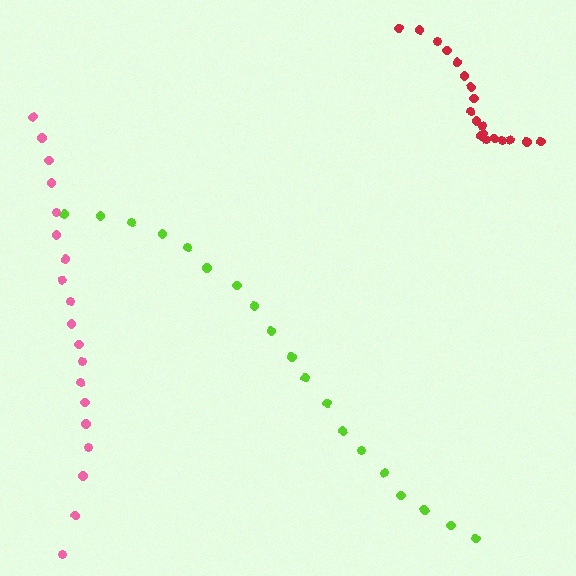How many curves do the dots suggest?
There are 3 distinct paths.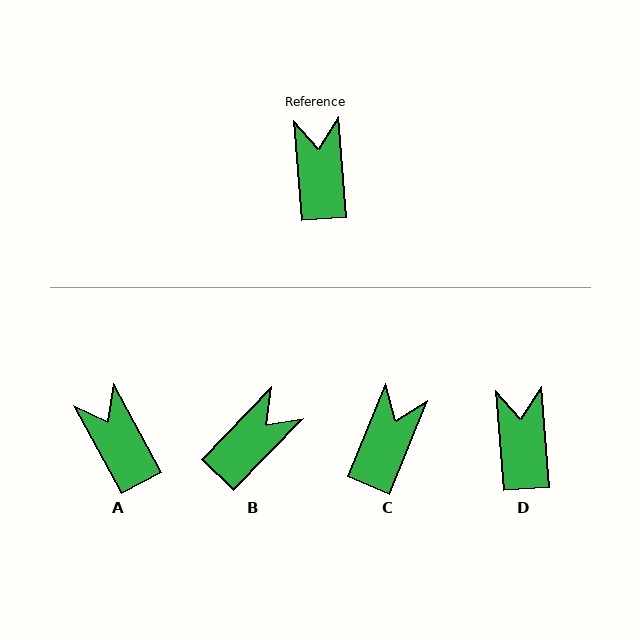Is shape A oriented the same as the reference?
No, it is off by about 24 degrees.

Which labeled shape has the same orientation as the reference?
D.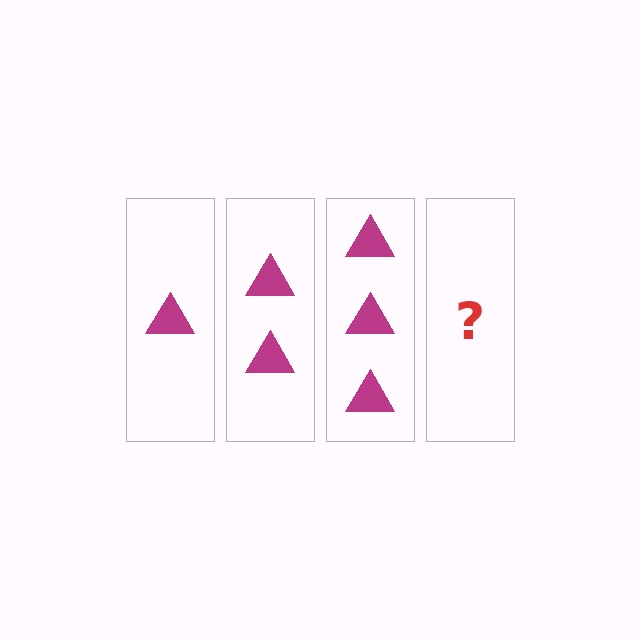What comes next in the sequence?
The next element should be 4 triangles.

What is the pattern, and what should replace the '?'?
The pattern is that each step adds one more triangle. The '?' should be 4 triangles.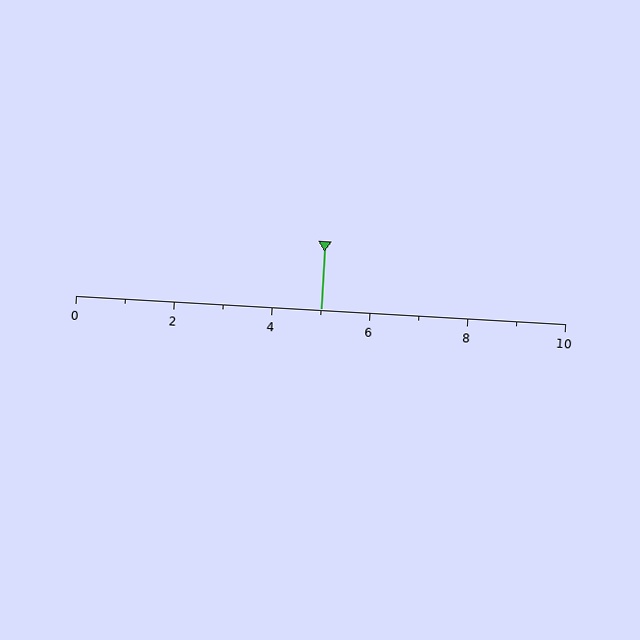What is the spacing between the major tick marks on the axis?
The major ticks are spaced 2 apart.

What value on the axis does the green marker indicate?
The marker indicates approximately 5.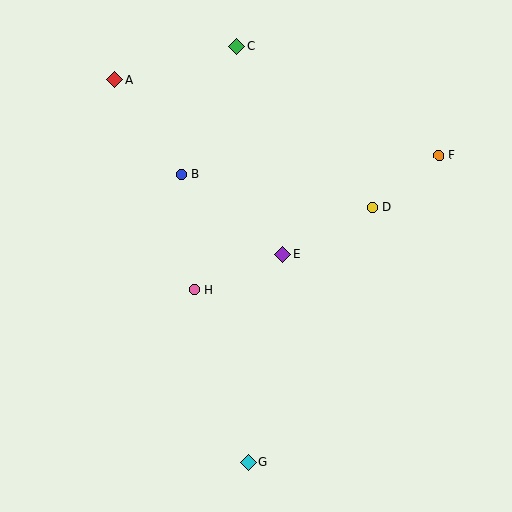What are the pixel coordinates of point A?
Point A is at (115, 79).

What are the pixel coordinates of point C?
Point C is at (237, 46).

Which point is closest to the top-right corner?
Point F is closest to the top-right corner.